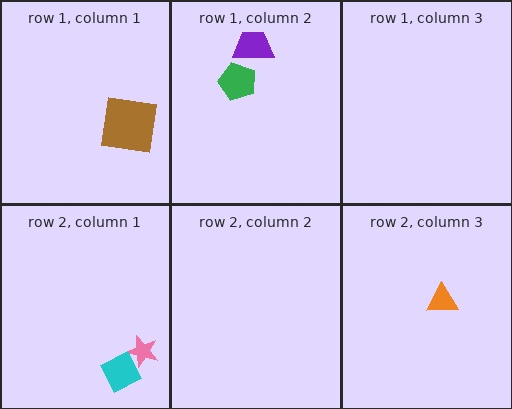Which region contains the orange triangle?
The row 2, column 3 region.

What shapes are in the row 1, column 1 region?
The brown square.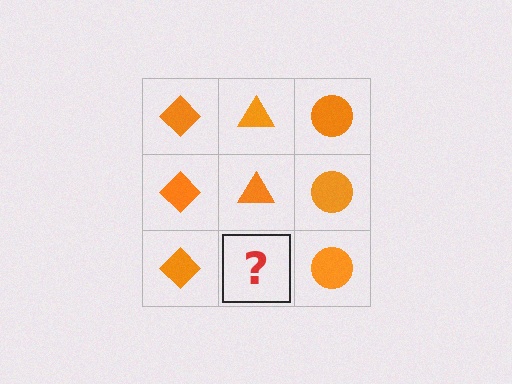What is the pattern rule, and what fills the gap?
The rule is that each column has a consistent shape. The gap should be filled with an orange triangle.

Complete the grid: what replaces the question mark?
The question mark should be replaced with an orange triangle.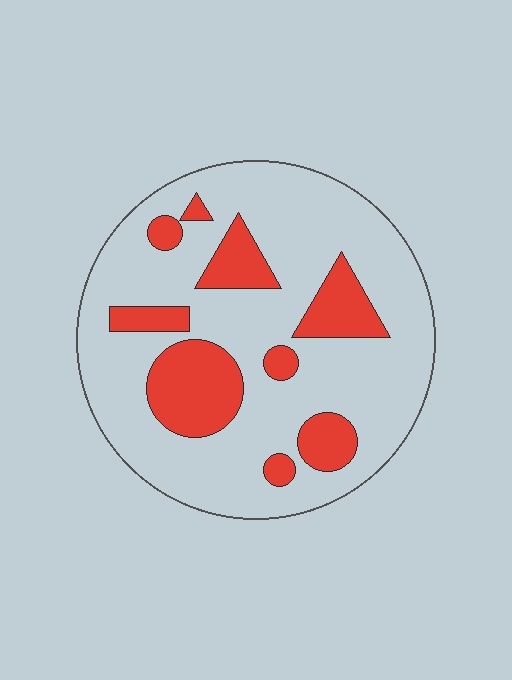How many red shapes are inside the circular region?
9.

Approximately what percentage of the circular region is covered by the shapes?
Approximately 25%.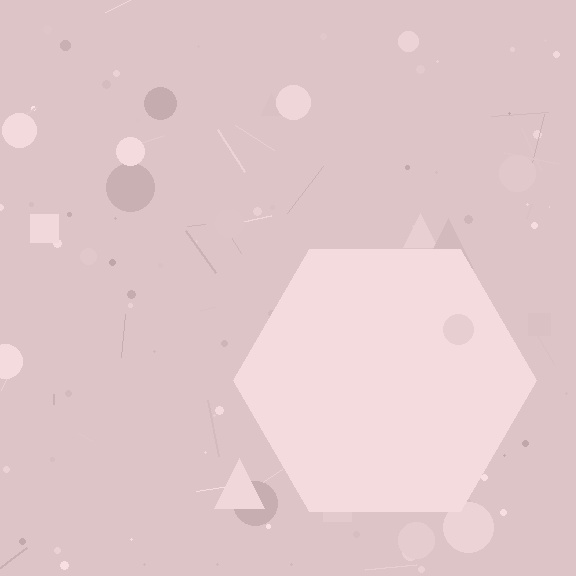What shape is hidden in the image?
A hexagon is hidden in the image.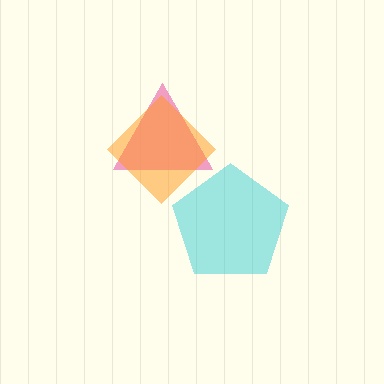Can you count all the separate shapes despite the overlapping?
Yes, there are 3 separate shapes.